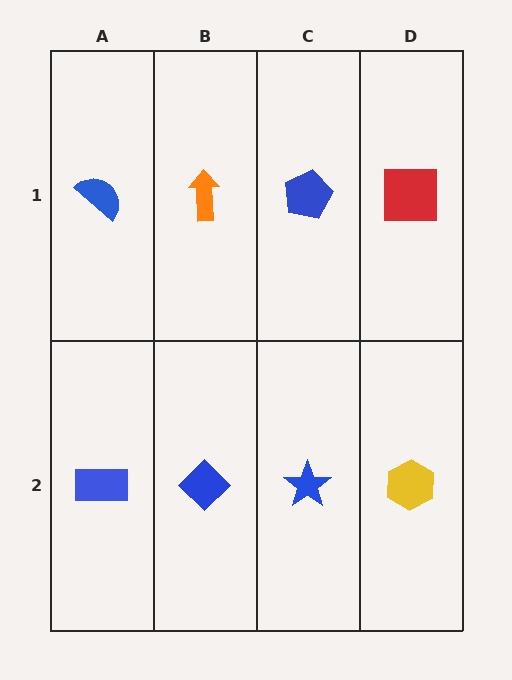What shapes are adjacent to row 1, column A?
A blue rectangle (row 2, column A), an orange arrow (row 1, column B).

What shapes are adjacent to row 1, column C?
A blue star (row 2, column C), an orange arrow (row 1, column B), a red square (row 1, column D).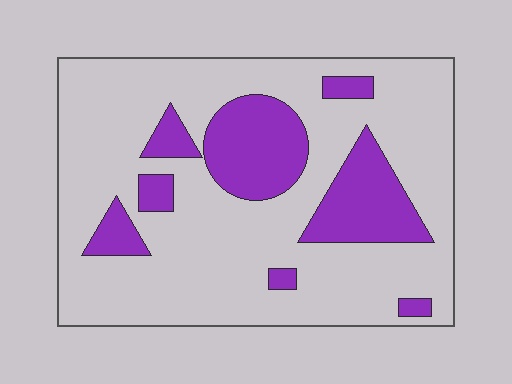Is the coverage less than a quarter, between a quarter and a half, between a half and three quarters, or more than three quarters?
Less than a quarter.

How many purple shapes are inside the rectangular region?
8.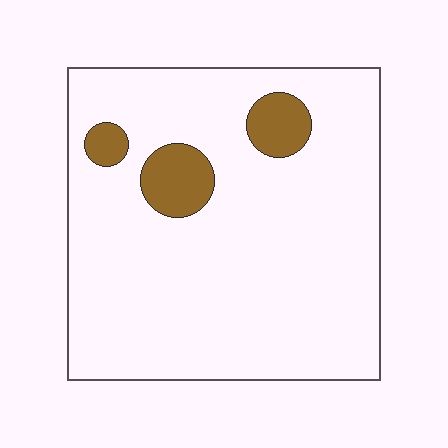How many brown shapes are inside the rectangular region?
3.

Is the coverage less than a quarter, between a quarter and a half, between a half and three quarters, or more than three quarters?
Less than a quarter.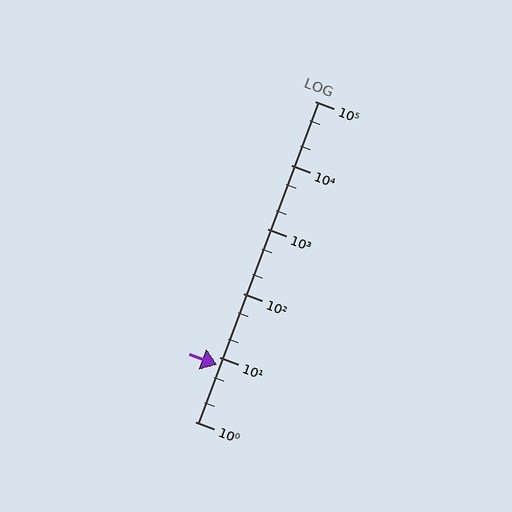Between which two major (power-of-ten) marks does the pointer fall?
The pointer is between 1 and 10.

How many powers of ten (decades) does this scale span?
The scale spans 5 decades, from 1 to 100000.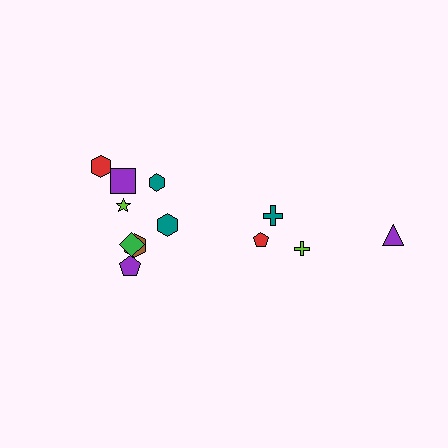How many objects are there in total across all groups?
There are 12 objects.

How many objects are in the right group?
There are 4 objects.